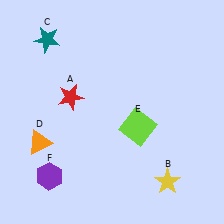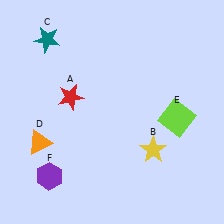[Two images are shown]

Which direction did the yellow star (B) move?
The yellow star (B) moved up.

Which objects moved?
The objects that moved are: the yellow star (B), the lime square (E).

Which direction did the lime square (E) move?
The lime square (E) moved right.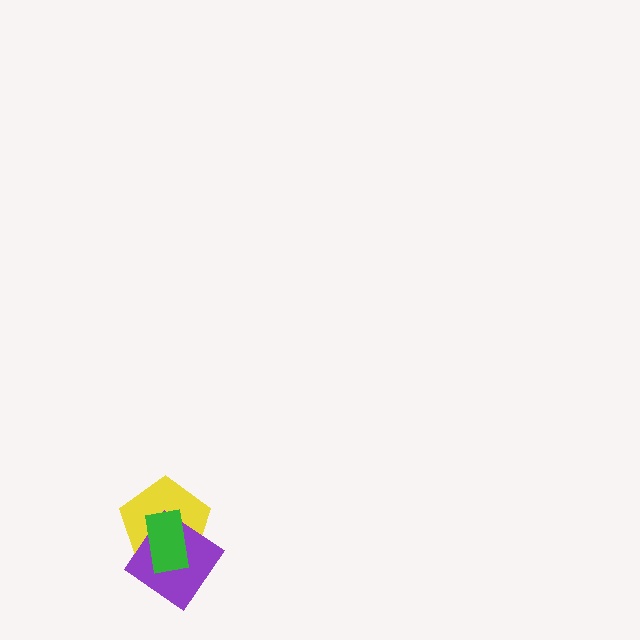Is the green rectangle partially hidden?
No, no other shape covers it.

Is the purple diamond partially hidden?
Yes, it is partially covered by another shape.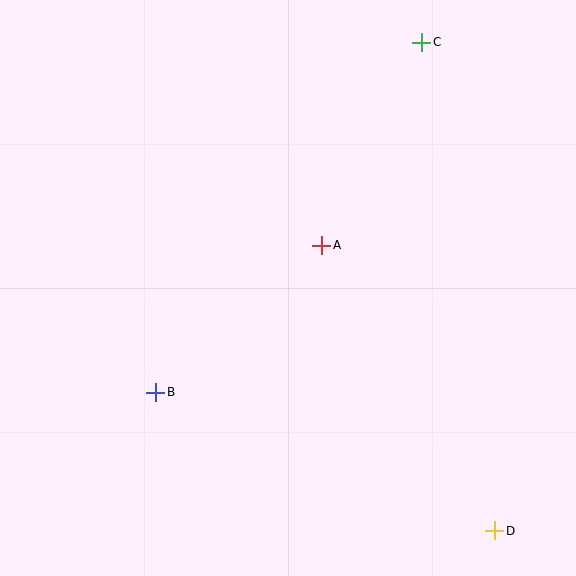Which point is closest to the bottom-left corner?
Point B is closest to the bottom-left corner.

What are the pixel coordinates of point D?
Point D is at (495, 531).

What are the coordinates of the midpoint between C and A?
The midpoint between C and A is at (372, 144).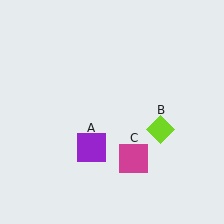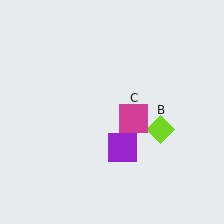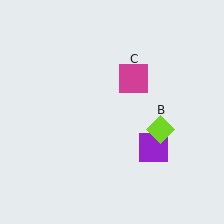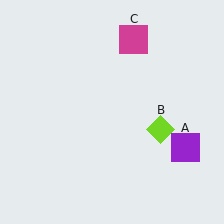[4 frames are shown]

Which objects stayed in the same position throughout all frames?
Lime diamond (object B) remained stationary.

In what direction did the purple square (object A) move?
The purple square (object A) moved right.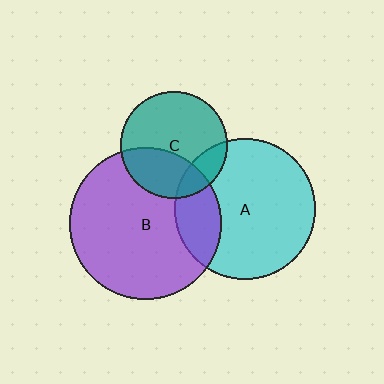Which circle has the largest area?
Circle B (purple).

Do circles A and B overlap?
Yes.